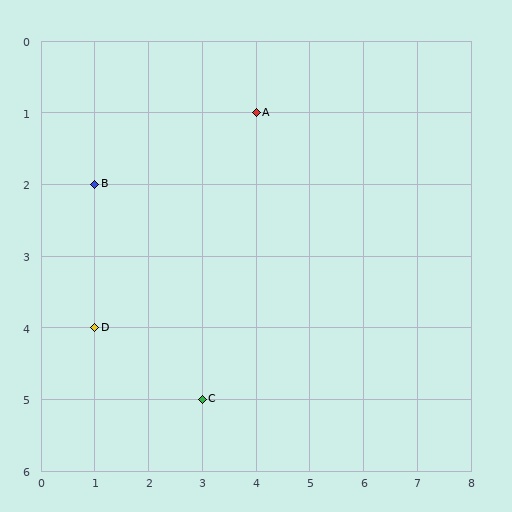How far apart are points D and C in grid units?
Points D and C are 2 columns and 1 row apart (about 2.2 grid units diagonally).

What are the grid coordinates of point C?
Point C is at grid coordinates (3, 5).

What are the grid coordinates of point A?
Point A is at grid coordinates (4, 1).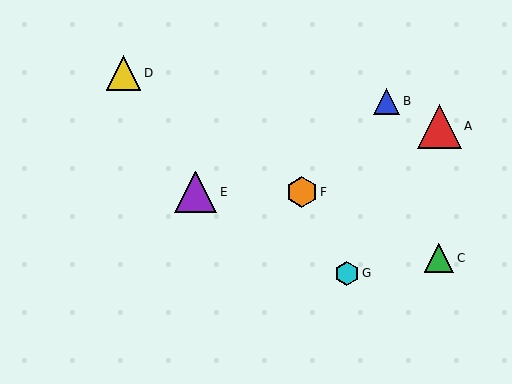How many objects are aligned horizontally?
2 objects (E, F) are aligned horizontally.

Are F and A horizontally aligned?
No, F is at y≈192 and A is at y≈126.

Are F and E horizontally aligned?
Yes, both are at y≈192.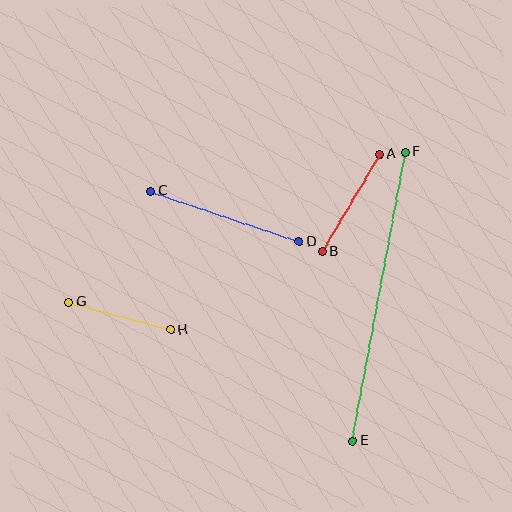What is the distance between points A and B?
The distance is approximately 113 pixels.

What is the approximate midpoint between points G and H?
The midpoint is at approximately (120, 316) pixels.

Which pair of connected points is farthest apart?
Points E and F are farthest apart.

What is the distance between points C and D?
The distance is approximately 157 pixels.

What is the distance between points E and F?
The distance is approximately 294 pixels.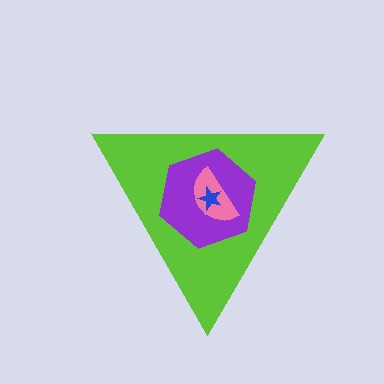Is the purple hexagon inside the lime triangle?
Yes.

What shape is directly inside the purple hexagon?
The pink semicircle.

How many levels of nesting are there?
4.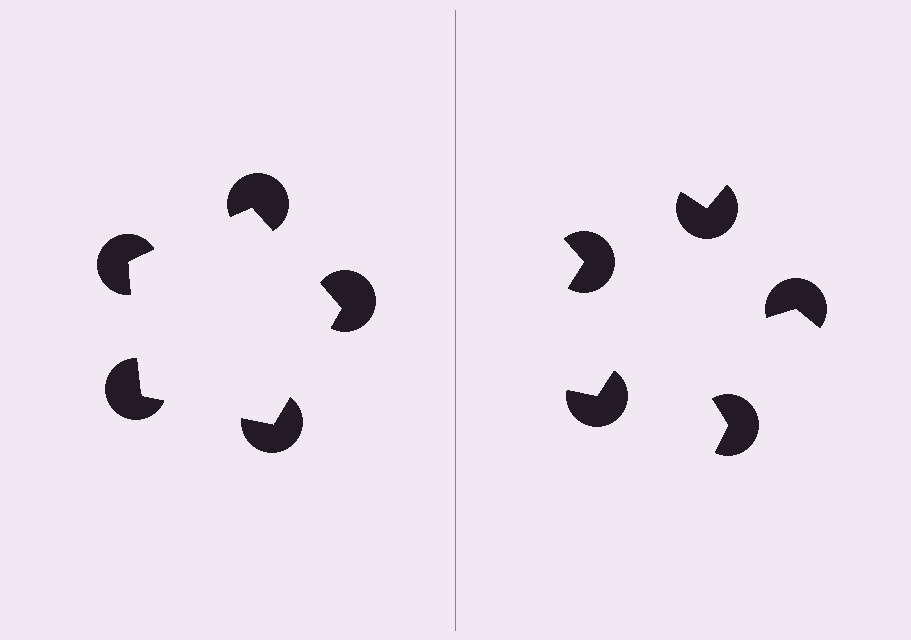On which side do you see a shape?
An illusory pentagon appears on the left side. On the right side the wedge cuts are rotated, so no coherent shape forms.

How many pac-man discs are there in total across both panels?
10 — 5 on each side.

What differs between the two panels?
The pac-man discs are positioned identically on both sides; only the wedge orientations differ. On the left they align to a pentagon; on the right they are misaligned.